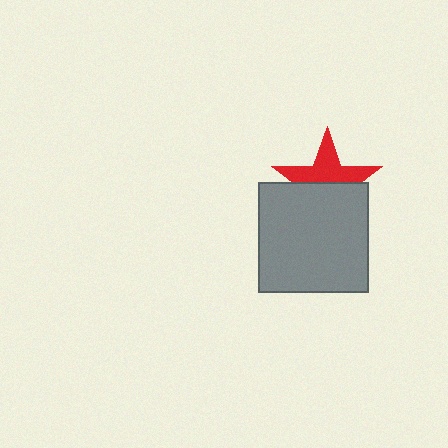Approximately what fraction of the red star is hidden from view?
Roughly 50% of the red star is hidden behind the gray square.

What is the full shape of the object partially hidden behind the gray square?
The partially hidden object is a red star.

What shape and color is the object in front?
The object in front is a gray square.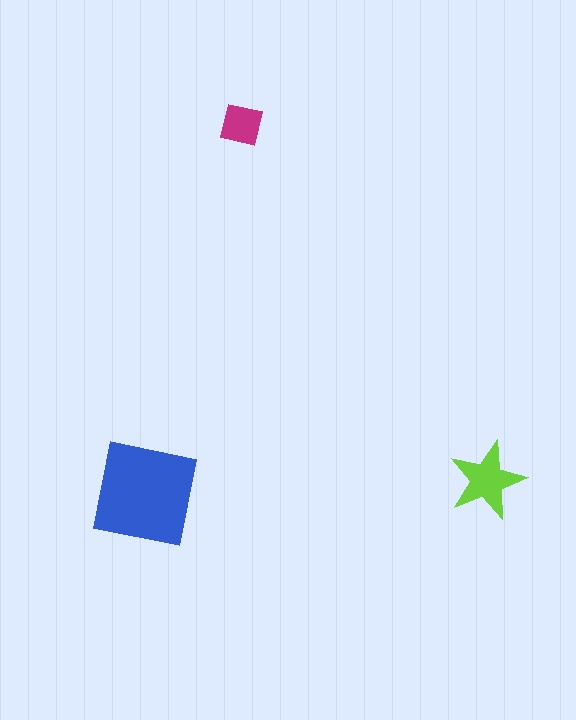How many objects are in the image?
There are 3 objects in the image.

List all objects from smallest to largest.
The magenta square, the lime star, the blue square.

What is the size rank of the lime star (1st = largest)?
2nd.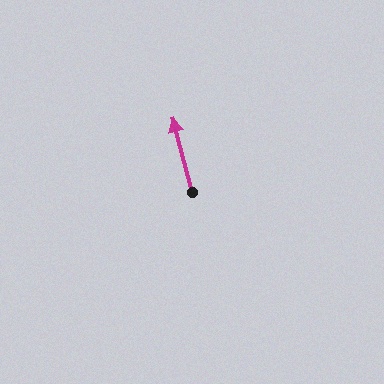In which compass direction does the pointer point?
North.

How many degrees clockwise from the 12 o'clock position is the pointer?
Approximately 345 degrees.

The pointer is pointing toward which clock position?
Roughly 12 o'clock.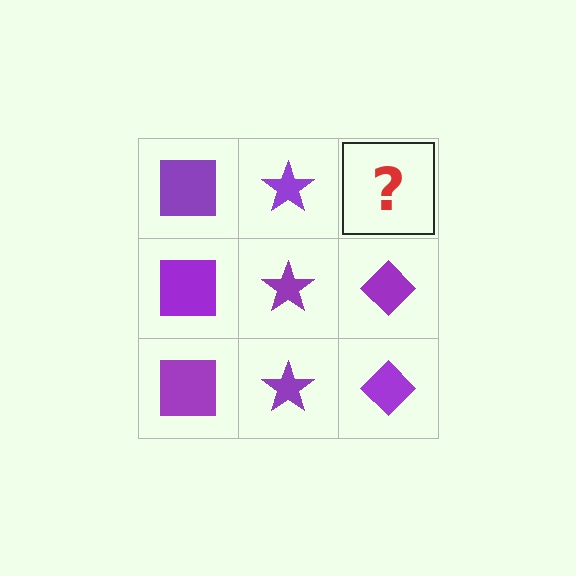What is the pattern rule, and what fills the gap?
The rule is that each column has a consistent shape. The gap should be filled with a purple diamond.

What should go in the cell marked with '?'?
The missing cell should contain a purple diamond.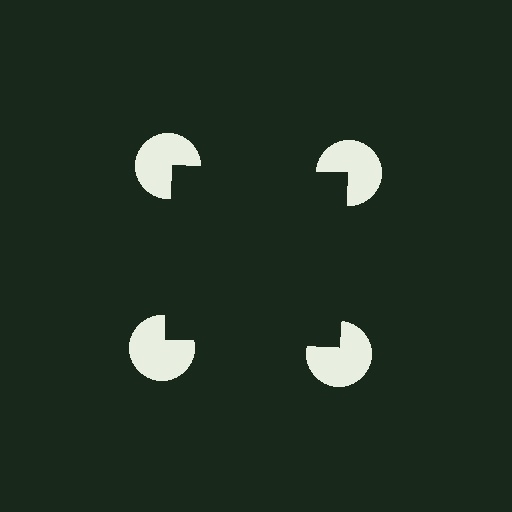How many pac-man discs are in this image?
There are 4 — one at each vertex of the illusory square.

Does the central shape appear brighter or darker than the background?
It typically appears slightly darker than the background, even though no actual brightness change is drawn.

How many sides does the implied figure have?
4 sides.